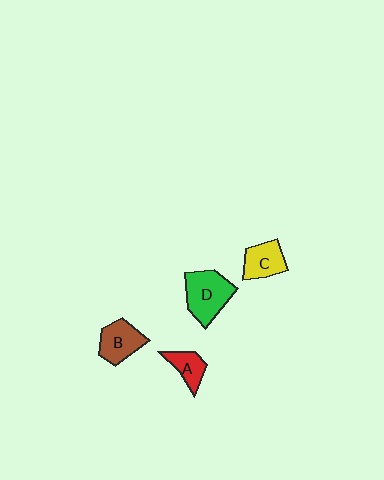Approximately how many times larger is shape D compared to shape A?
Approximately 1.9 times.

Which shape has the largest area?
Shape D (green).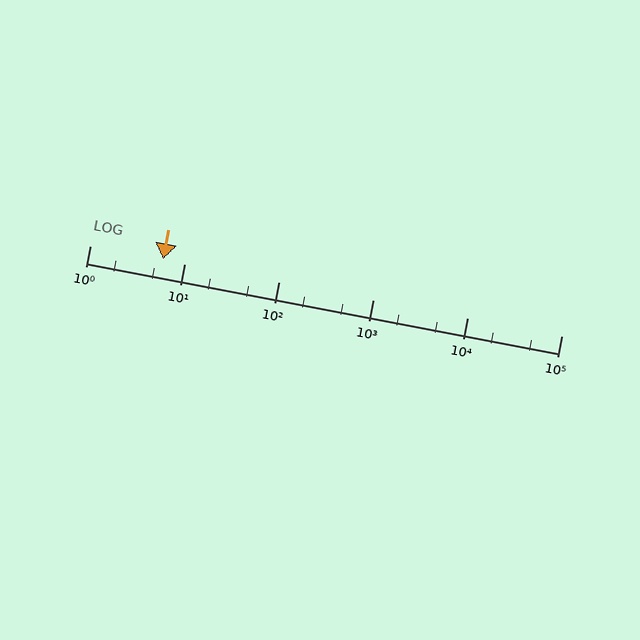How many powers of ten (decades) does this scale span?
The scale spans 5 decades, from 1 to 100000.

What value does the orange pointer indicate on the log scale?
The pointer indicates approximately 5.9.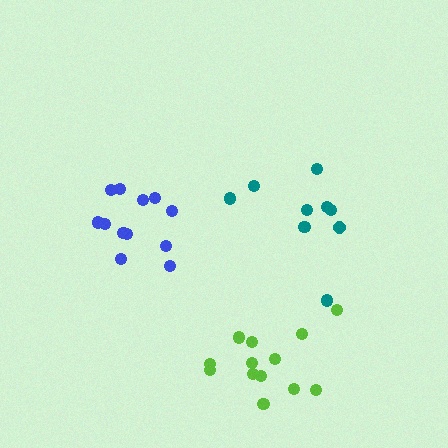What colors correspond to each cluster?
The clusters are colored: teal, blue, lime.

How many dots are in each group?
Group 1: 9 dots, Group 2: 12 dots, Group 3: 13 dots (34 total).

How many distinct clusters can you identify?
There are 3 distinct clusters.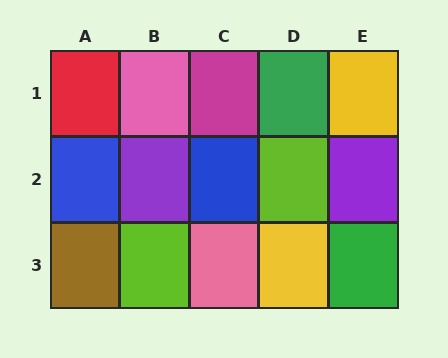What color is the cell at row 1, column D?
Green.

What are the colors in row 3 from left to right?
Brown, lime, pink, yellow, green.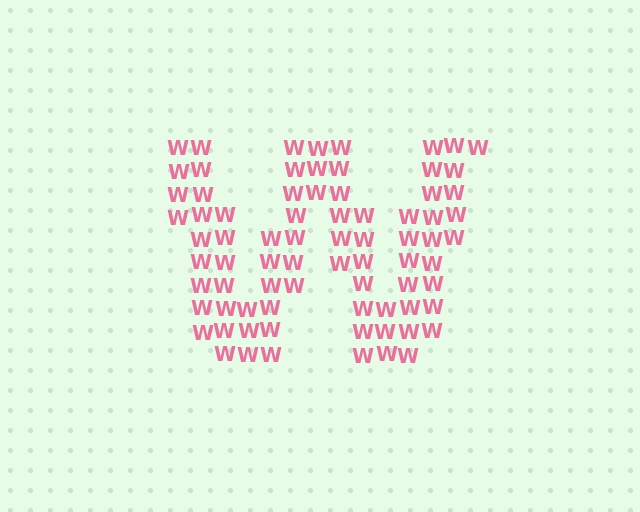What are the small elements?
The small elements are letter W's.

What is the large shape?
The large shape is the letter W.